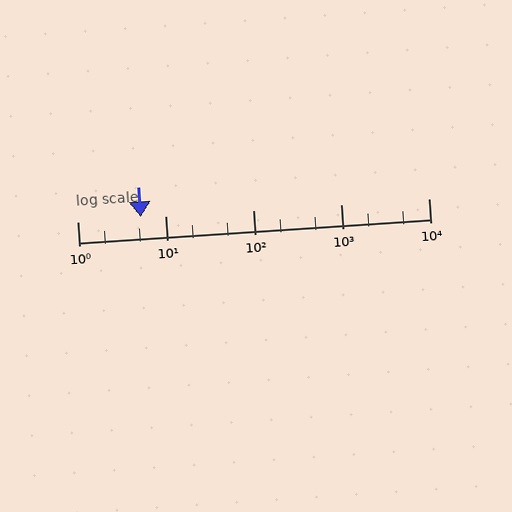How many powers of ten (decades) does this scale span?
The scale spans 4 decades, from 1 to 10000.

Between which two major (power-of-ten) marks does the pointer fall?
The pointer is between 1 and 10.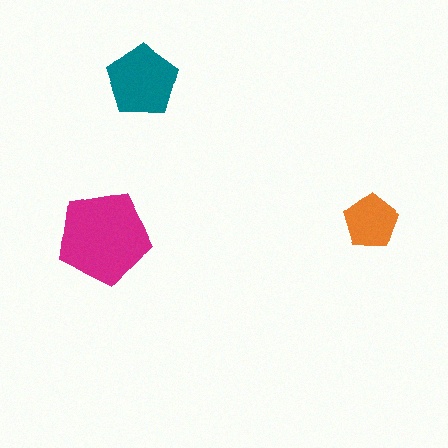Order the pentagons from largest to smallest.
the magenta one, the teal one, the orange one.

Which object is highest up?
The teal pentagon is topmost.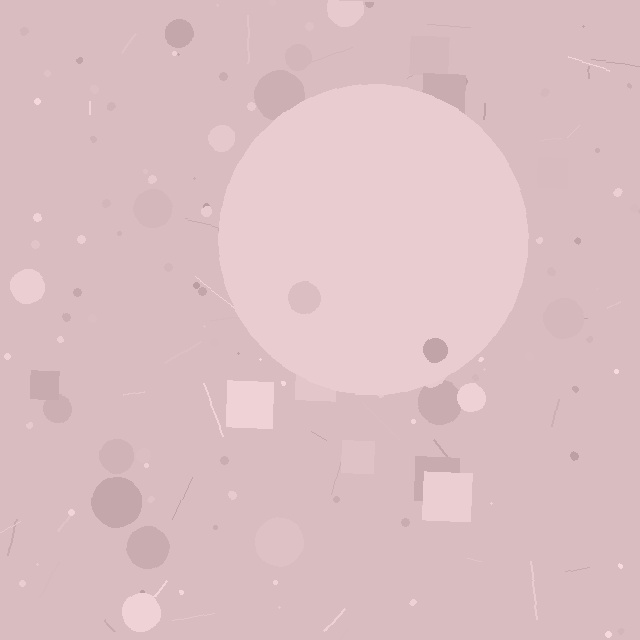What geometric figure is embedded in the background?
A circle is embedded in the background.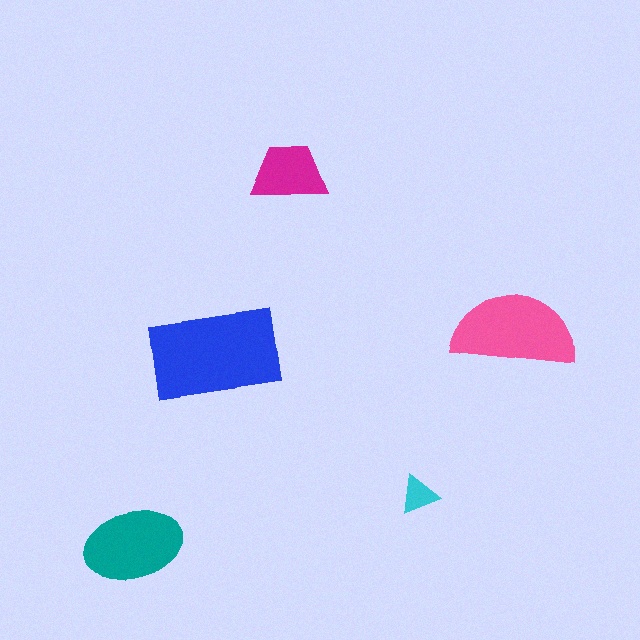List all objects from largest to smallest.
The blue rectangle, the pink semicircle, the teal ellipse, the magenta trapezoid, the cyan triangle.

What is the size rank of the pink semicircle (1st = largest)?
2nd.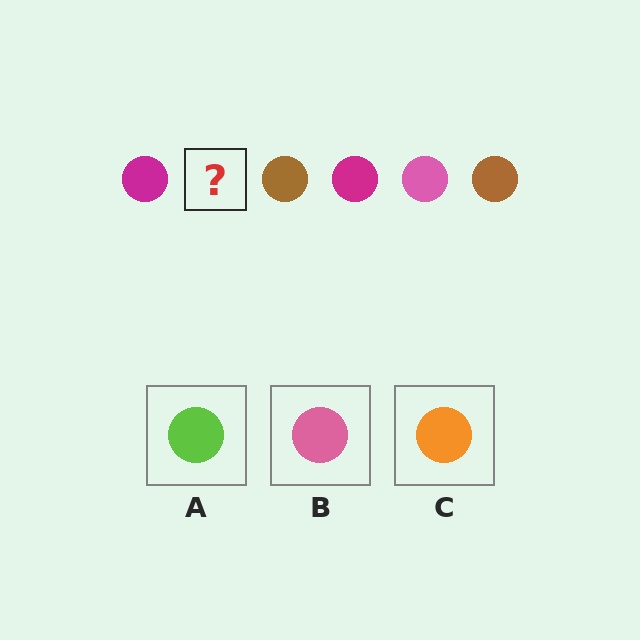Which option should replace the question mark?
Option B.